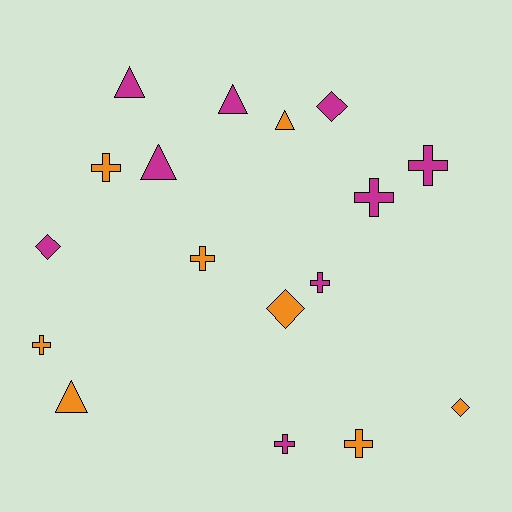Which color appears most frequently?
Magenta, with 9 objects.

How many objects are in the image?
There are 17 objects.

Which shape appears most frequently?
Cross, with 8 objects.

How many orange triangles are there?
There are 2 orange triangles.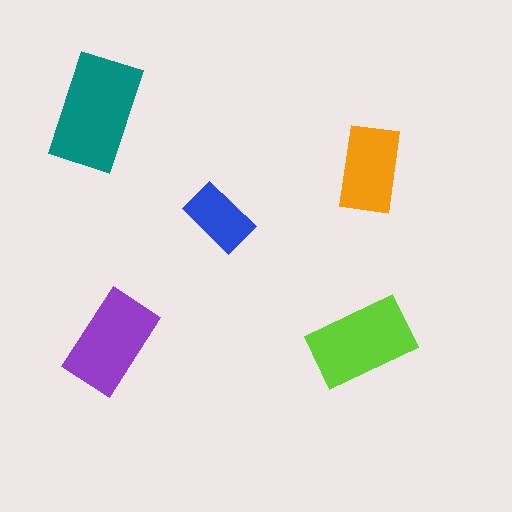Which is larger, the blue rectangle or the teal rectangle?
The teal one.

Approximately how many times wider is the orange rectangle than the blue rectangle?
About 1.5 times wider.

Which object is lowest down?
The purple rectangle is bottommost.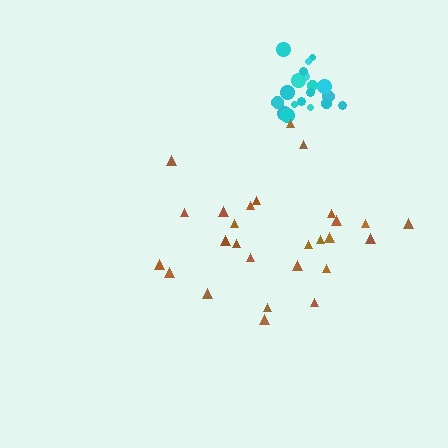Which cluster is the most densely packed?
Cyan.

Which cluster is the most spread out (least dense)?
Brown.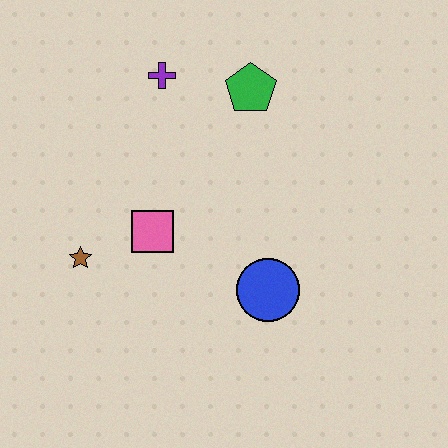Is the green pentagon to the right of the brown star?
Yes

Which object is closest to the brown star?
The pink square is closest to the brown star.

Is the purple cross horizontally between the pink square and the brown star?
No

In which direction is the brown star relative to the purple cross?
The brown star is below the purple cross.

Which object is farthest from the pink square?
The green pentagon is farthest from the pink square.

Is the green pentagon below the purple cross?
Yes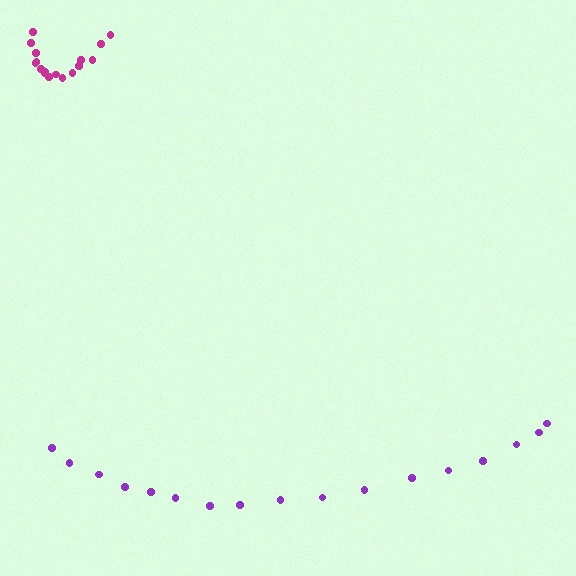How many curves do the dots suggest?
There are 2 distinct paths.